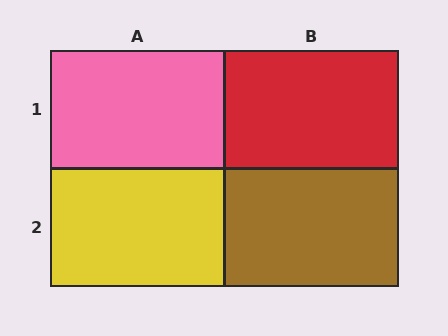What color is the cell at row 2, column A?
Yellow.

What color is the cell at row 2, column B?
Brown.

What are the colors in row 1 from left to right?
Pink, red.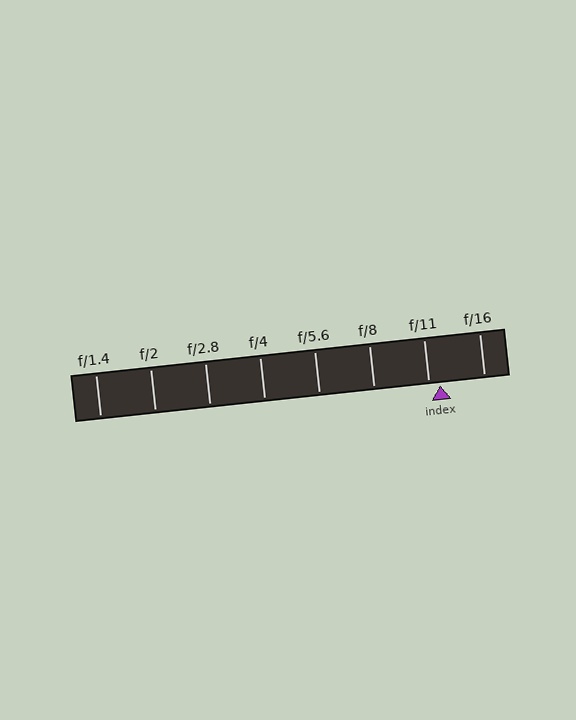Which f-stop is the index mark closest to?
The index mark is closest to f/11.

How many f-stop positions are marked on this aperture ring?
There are 8 f-stop positions marked.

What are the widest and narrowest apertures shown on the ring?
The widest aperture shown is f/1.4 and the narrowest is f/16.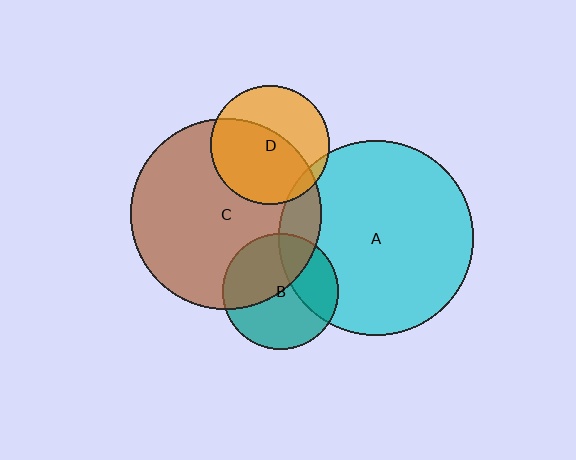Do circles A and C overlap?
Yes.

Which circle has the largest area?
Circle A (cyan).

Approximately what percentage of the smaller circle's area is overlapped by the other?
Approximately 10%.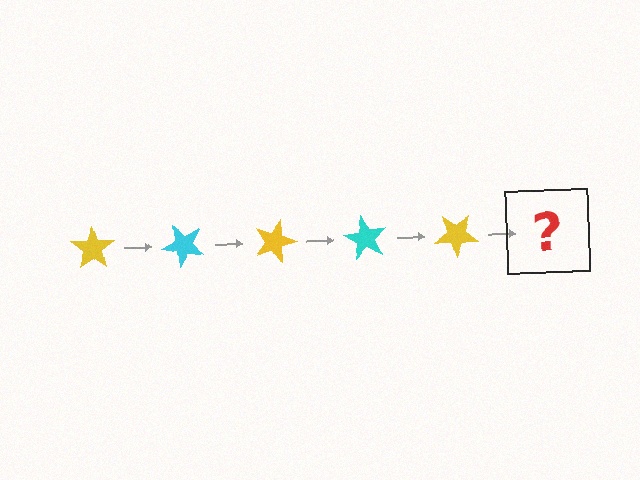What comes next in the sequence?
The next element should be a cyan star, rotated 225 degrees from the start.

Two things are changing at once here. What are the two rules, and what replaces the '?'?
The two rules are that it rotates 45 degrees each step and the color cycles through yellow and cyan. The '?' should be a cyan star, rotated 225 degrees from the start.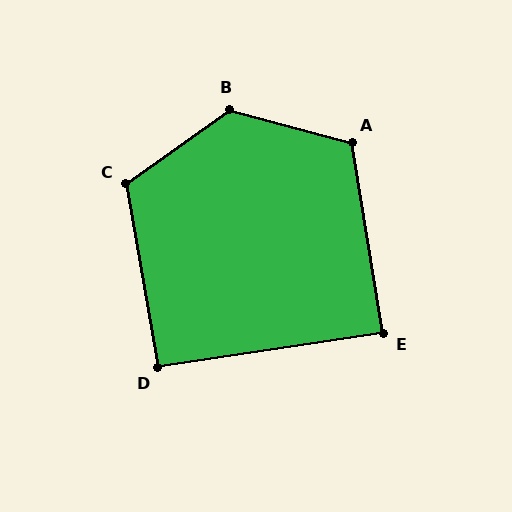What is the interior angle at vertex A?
Approximately 114 degrees (obtuse).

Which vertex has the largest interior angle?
B, at approximately 129 degrees.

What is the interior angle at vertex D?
Approximately 91 degrees (approximately right).